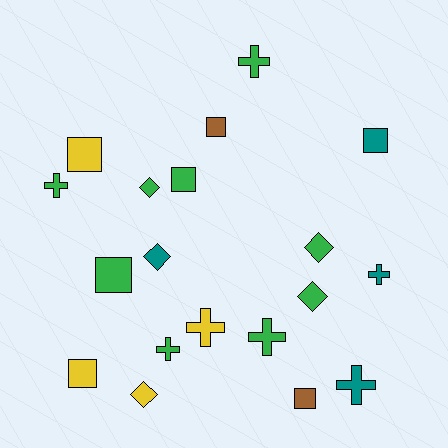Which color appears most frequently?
Green, with 9 objects.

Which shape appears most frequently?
Cross, with 7 objects.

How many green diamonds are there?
There are 3 green diamonds.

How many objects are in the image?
There are 19 objects.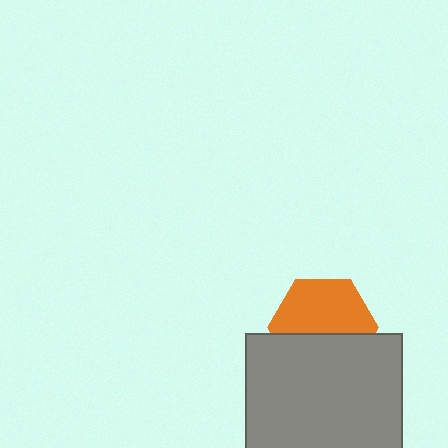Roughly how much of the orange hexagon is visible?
About half of it is visible (roughly 58%).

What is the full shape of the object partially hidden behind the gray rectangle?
The partially hidden object is an orange hexagon.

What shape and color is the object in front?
The object in front is a gray rectangle.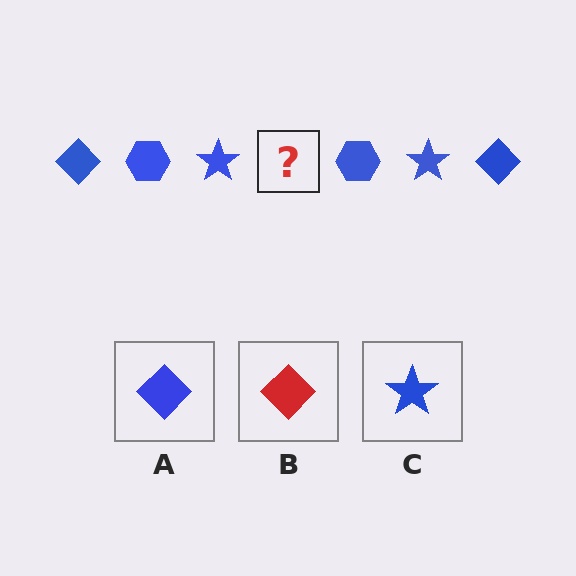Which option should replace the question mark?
Option A.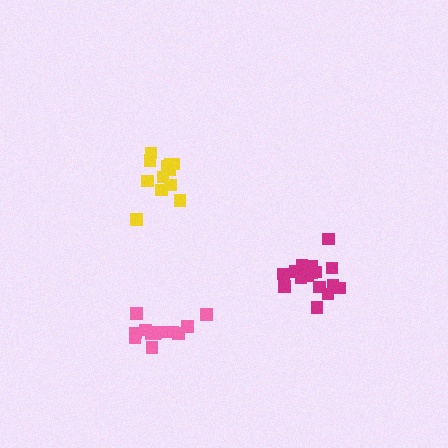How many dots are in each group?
Group 1: 18 dots, Group 2: 12 dots, Group 3: 14 dots (44 total).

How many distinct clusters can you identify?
There are 3 distinct clusters.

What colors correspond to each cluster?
The clusters are colored: magenta, yellow, pink.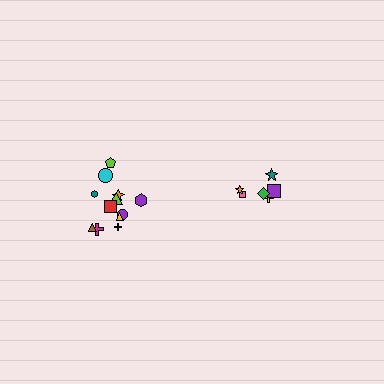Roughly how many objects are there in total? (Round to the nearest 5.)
Roughly 20 objects in total.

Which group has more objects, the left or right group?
The left group.